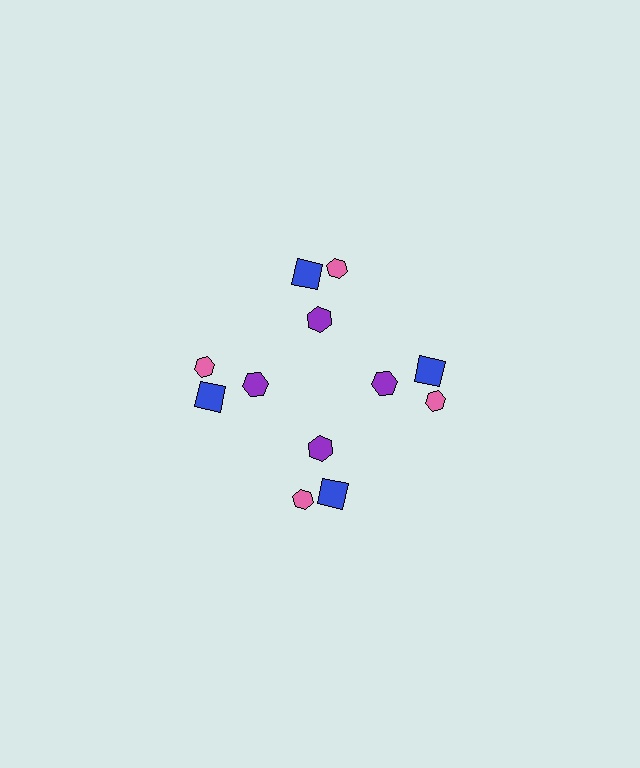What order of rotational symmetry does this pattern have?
This pattern has 4-fold rotational symmetry.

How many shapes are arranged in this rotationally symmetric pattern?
There are 12 shapes, arranged in 4 groups of 3.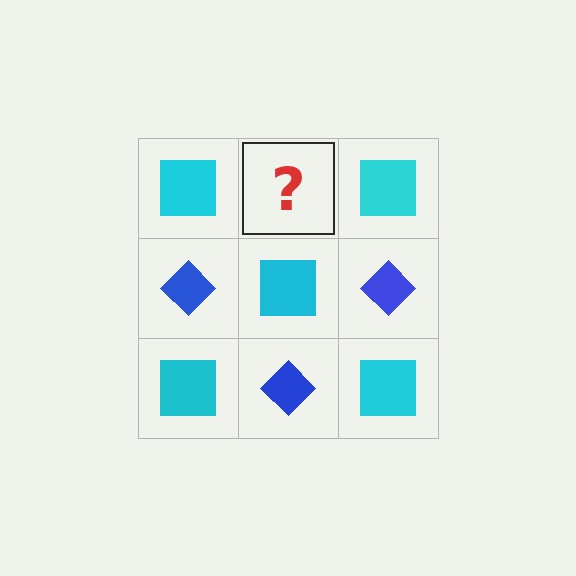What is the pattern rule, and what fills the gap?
The rule is that it alternates cyan square and blue diamond in a checkerboard pattern. The gap should be filled with a blue diamond.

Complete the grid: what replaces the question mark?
The question mark should be replaced with a blue diamond.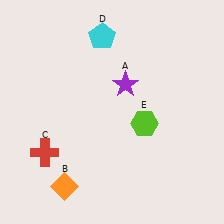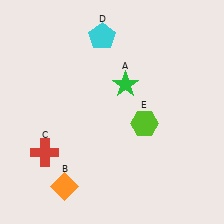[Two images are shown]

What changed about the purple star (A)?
In Image 1, A is purple. In Image 2, it changed to green.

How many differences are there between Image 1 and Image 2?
There is 1 difference between the two images.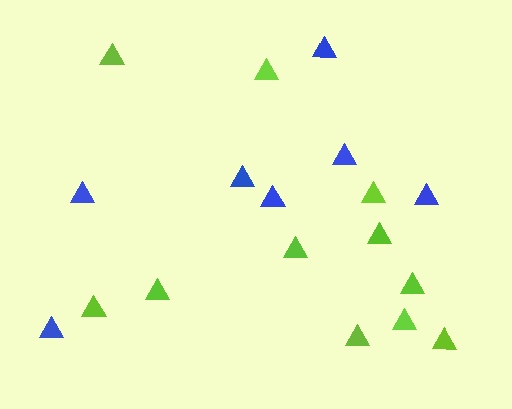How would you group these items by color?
There are 2 groups: one group of lime triangles (11) and one group of blue triangles (7).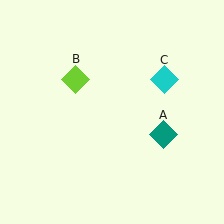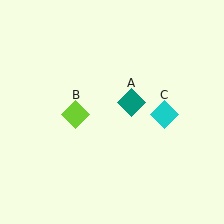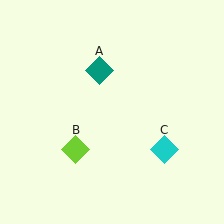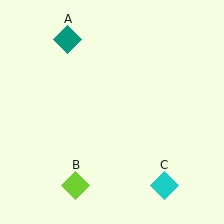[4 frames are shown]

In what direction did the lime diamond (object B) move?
The lime diamond (object B) moved down.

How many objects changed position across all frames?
3 objects changed position: teal diamond (object A), lime diamond (object B), cyan diamond (object C).